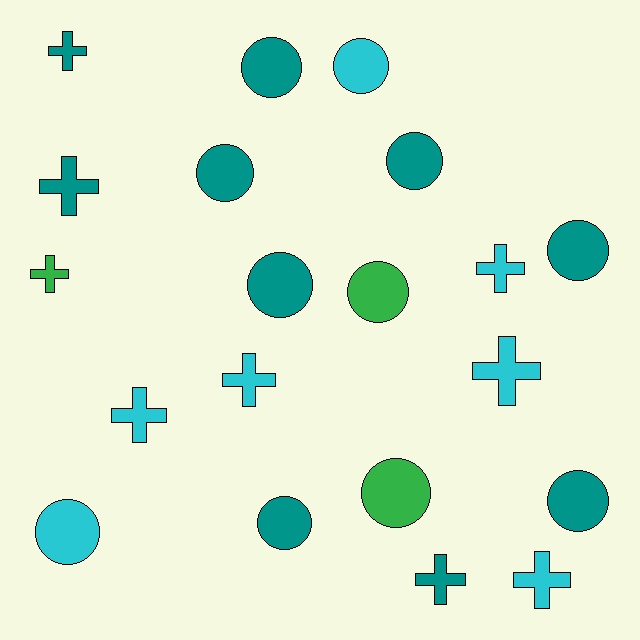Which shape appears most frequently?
Circle, with 11 objects.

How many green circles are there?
There are 2 green circles.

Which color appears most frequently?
Teal, with 10 objects.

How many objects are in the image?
There are 20 objects.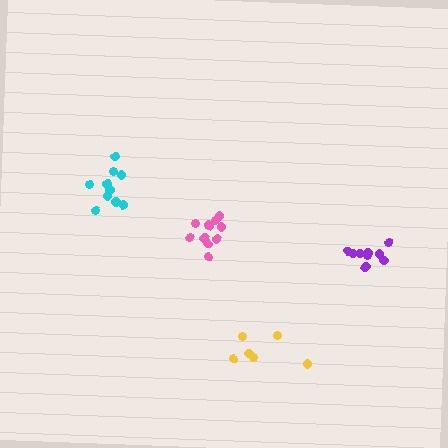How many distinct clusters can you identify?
There are 4 distinct clusters.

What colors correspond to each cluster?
The clusters are colored: cyan, pink, yellow, purple.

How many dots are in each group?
Group 1: 10 dots, Group 2: 11 dots, Group 3: 6 dots, Group 4: 9 dots (36 total).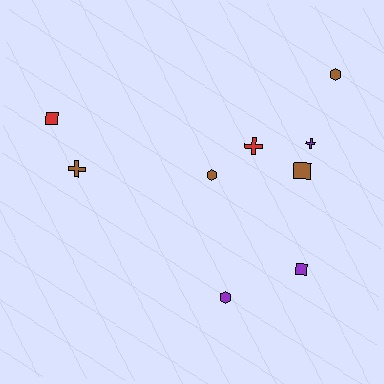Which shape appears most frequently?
Cross, with 3 objects.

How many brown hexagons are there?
There are 2 brown hexagons.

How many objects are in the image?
There are 9 objects.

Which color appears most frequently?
Brown, with 4 objects.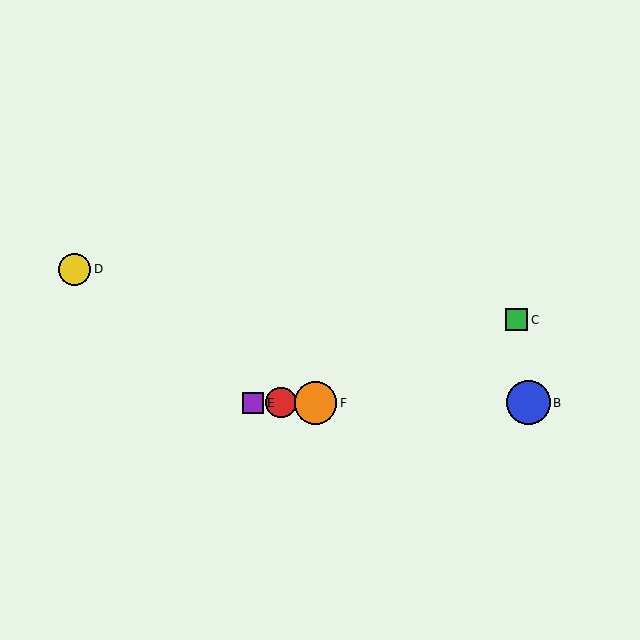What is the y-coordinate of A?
Object A is at y≈403.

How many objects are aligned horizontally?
4 objects (A, B, E, F) are aligned horizontally.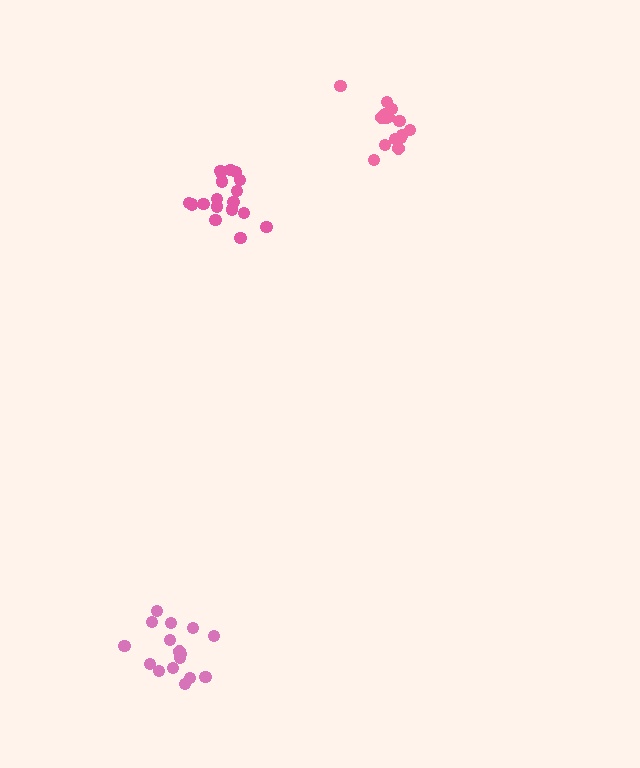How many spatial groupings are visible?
There are 3 spatial groupings.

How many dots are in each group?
Group 1: 18 dots, Group 2: 16 dots, Group 3: 16 dots (50 total).